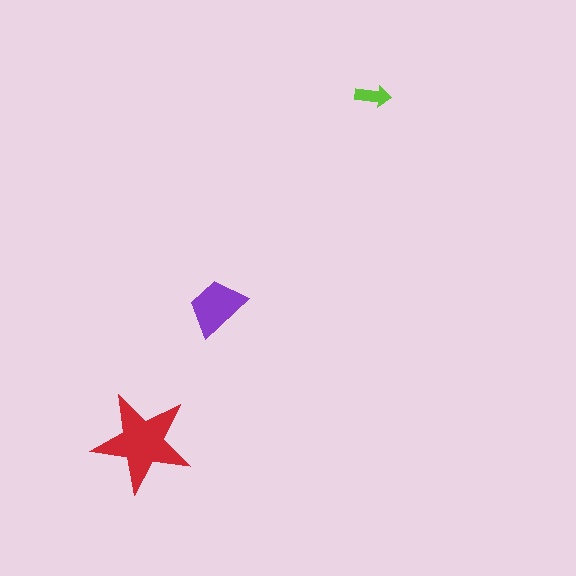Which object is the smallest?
The lime arrow.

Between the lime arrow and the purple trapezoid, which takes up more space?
The purple trapezoid.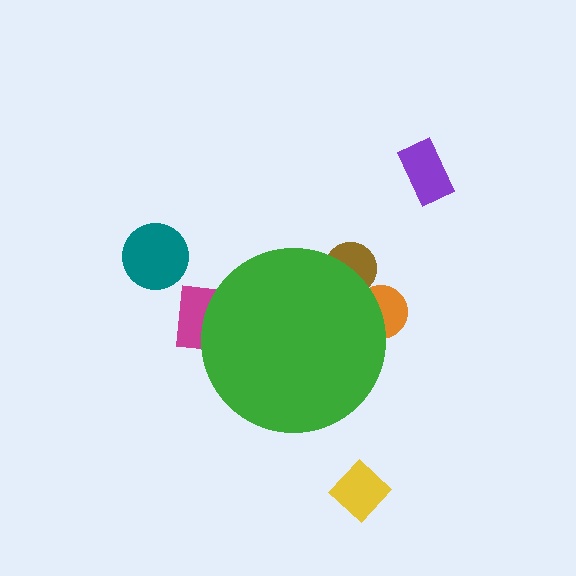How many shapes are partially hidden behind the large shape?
3 shapes are partially hidden.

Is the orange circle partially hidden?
Yes, the orange circle is partially hidden behind the green circle.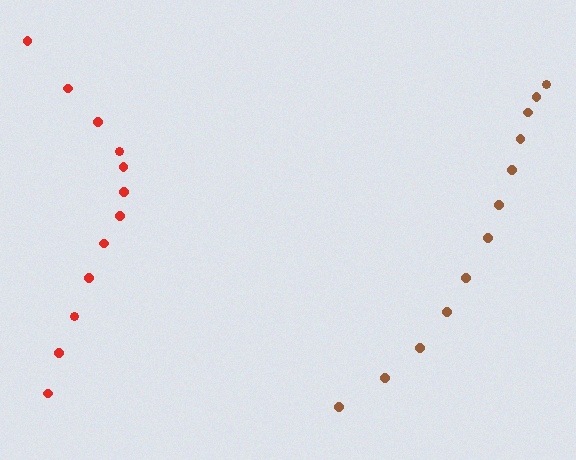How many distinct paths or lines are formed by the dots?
There are 2 distinct paths.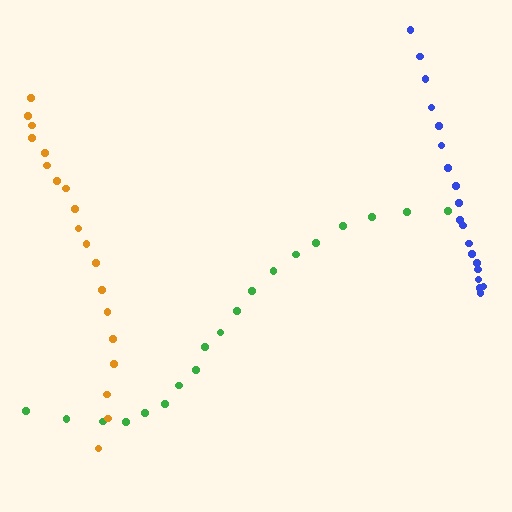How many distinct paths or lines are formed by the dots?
There are 3 distinct paths.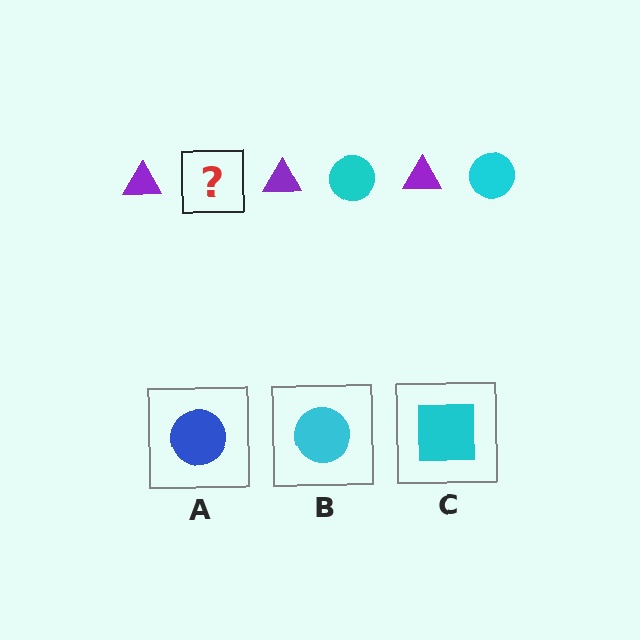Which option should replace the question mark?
Option B.